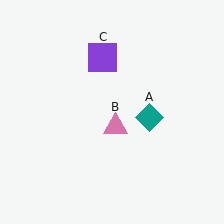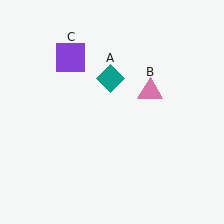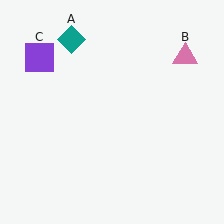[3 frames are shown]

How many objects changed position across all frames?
3 objects changed position: teal diamond (object A), pink triangle (object B), purple square (object C).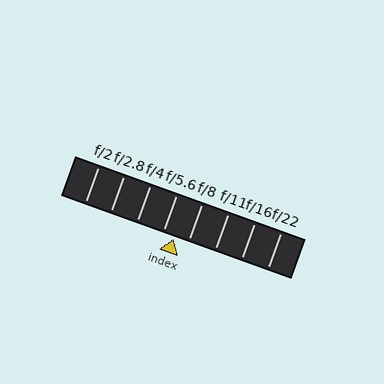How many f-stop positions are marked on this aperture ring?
There are 8 f-stop positions marked.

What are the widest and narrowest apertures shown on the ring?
The widest aperture shown is f/2 and the narrowest is f/22.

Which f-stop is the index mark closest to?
The index mark is closest to f/5.6.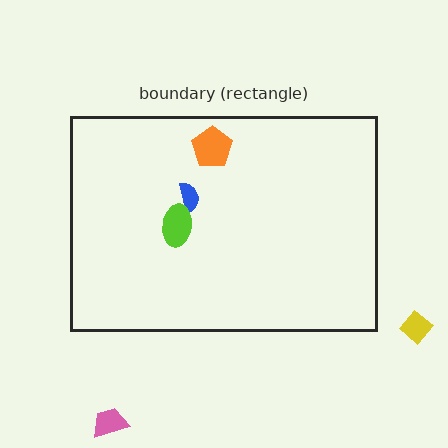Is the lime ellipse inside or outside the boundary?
Inside.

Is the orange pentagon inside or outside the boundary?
Inside.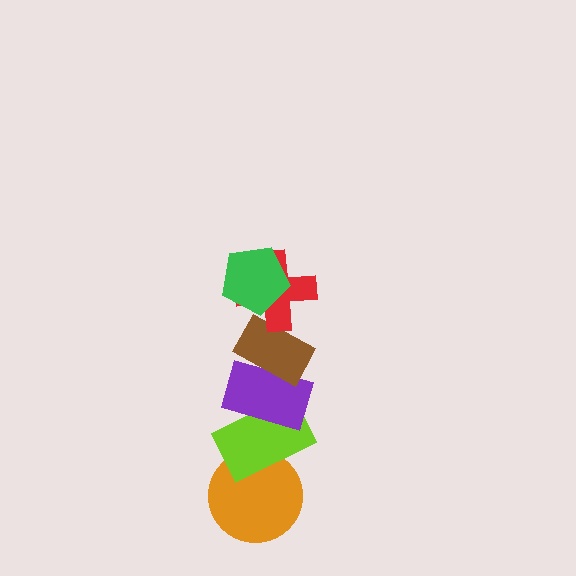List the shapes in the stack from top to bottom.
From top to bottom: the green pentagon, the red cross, the brown rectangle, the purple rectangle, the lime rectangle, the orange circle.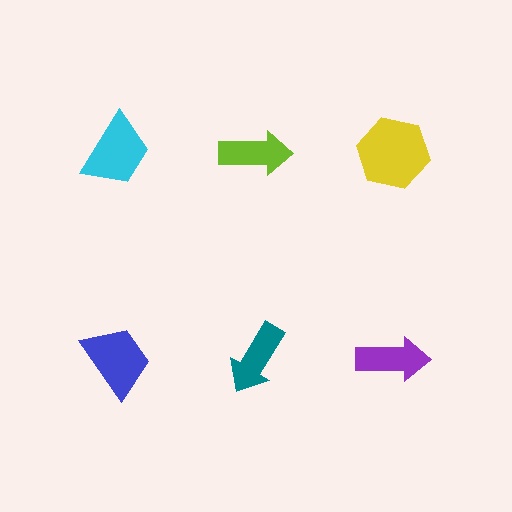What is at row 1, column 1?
A cyan trapezoid.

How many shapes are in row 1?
3 shapes.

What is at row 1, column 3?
A yellow hexagon.